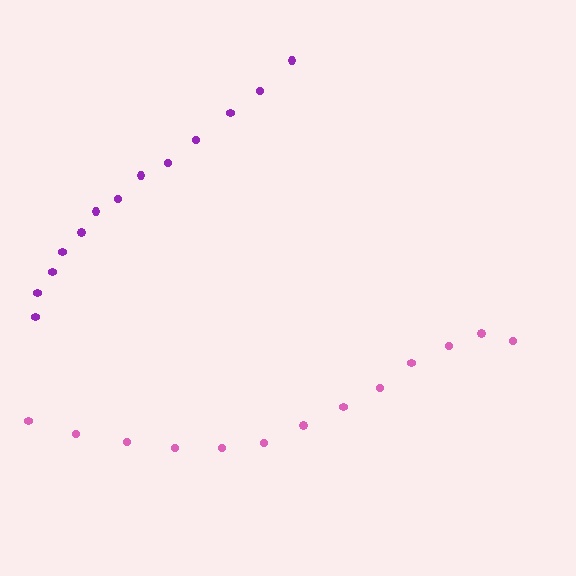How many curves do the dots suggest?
There are 2 distinct paths.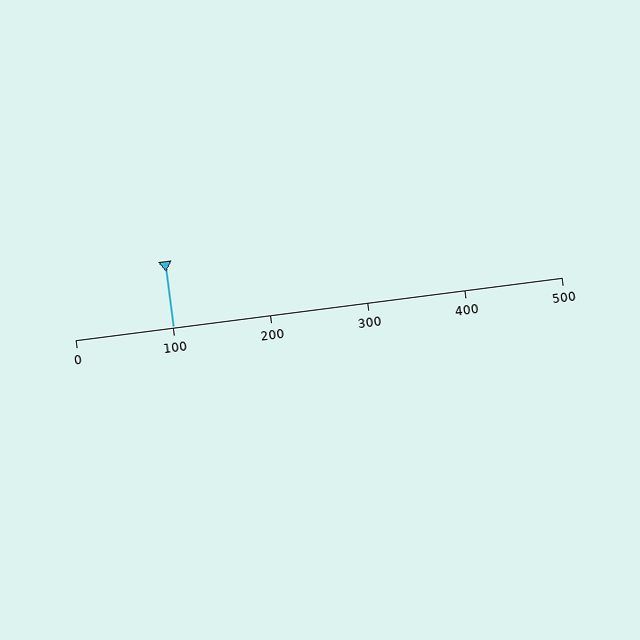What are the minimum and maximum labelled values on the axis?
The axis runs from 0 to 500.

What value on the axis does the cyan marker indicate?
The marker indicates approximately 100.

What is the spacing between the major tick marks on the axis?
The major ticks are spaced 100 apart.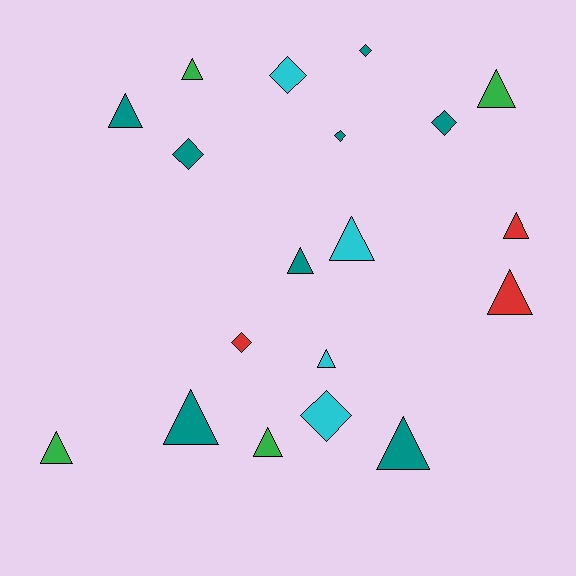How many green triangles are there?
There are 4 green triangles.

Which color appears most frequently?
Teal, with 8 objects.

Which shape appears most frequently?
Triangle, with 12 objects.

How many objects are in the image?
There are 19 objects.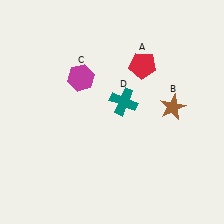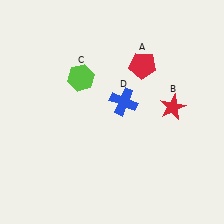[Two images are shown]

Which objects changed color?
B changed from brown to red. C changed from magenta to lime. D changed from teal to blue.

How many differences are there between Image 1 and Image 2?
There are 3 differences between the two images.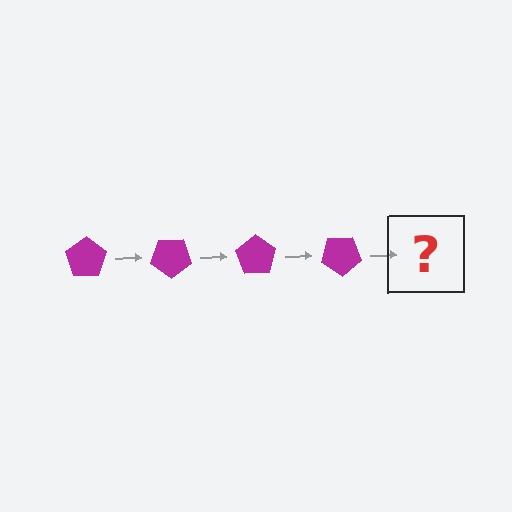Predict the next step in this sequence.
The next step is a magenta pentagon rotated 140 degrees.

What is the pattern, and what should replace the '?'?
The pattern is that the pentagon rotates 35 degrees each step. The '?' should be a magenta pentagon rotated 140 degrees.